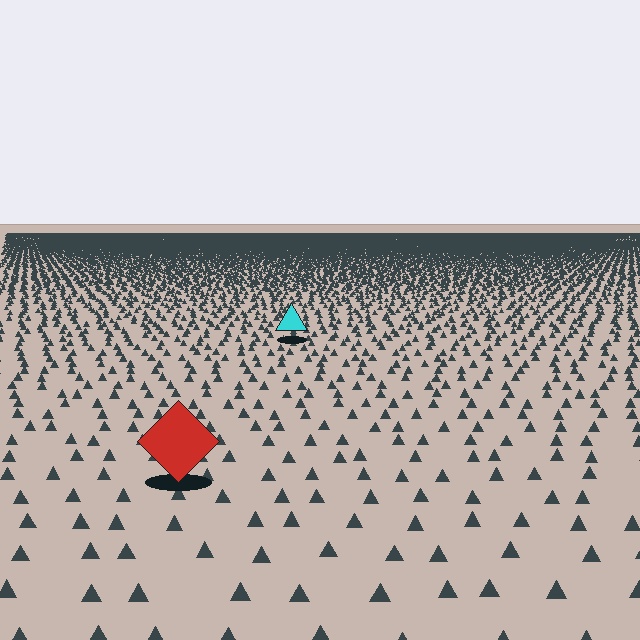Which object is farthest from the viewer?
The cyan triangle is farthest from the viewer. It appears smaller and the ground texture around it is denser.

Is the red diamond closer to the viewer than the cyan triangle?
Yes. The red diamond is closer — you can tell from the texture gradient: the ground texture is coarser near it.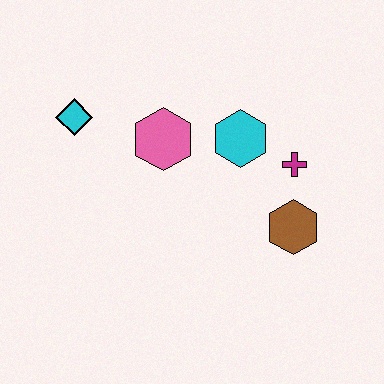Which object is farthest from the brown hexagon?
The cyan diamond is farthest from the brown hexagon.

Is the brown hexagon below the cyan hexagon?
Yes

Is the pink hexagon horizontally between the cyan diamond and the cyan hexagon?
Yes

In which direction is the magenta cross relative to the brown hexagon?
The magenta cross is above the brown hexagon.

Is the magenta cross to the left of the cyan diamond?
No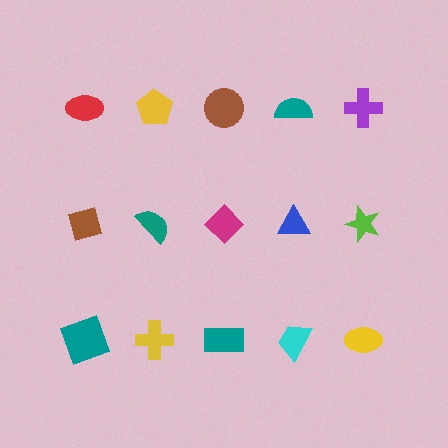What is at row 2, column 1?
A brown diamond.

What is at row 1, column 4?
A teal semicircle.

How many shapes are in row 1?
5 shapes.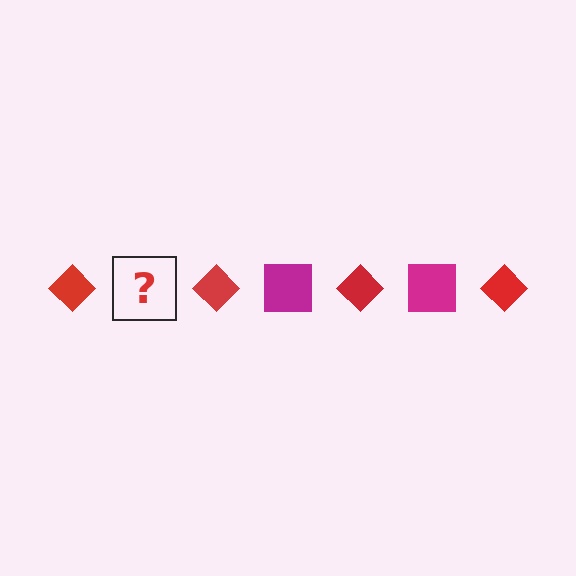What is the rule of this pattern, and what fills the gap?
The rule is that the pattern alternates between red diamond and magenta square. The gap should be filled with a magenta square.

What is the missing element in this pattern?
The missing element is a magenta square.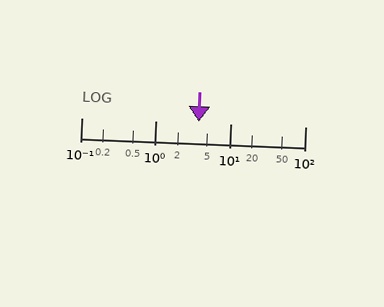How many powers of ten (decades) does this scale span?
The scale spans 3 decades, from 0.1 to 100.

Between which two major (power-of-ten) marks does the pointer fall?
The pointer is between 1 and 10.